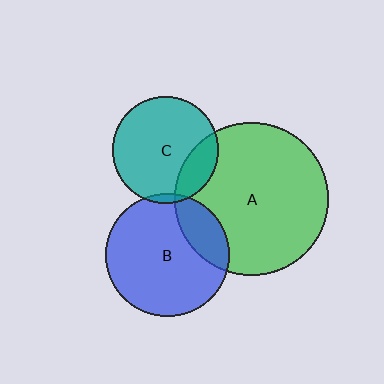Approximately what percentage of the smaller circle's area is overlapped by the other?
Approximately 20%.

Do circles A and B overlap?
Yes.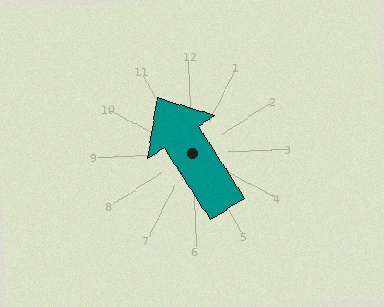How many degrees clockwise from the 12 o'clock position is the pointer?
Approximately 330 degrees.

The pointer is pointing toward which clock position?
Roughly 11 o'clock.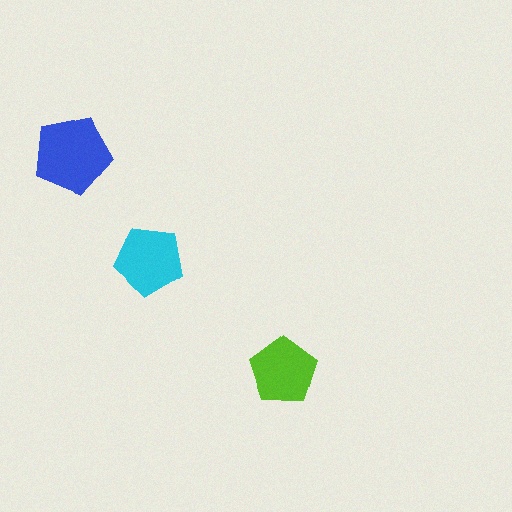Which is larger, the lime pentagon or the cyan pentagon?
The cyan one.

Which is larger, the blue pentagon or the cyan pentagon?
The blue one.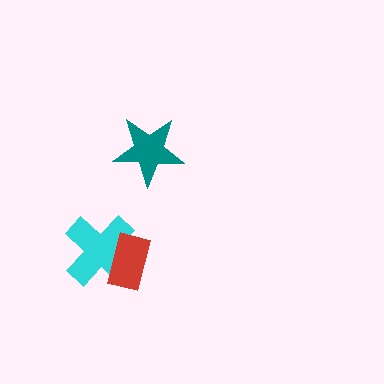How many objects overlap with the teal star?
0 objects overlap with the teal star.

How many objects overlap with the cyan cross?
1 object overlaps with the cyan cross.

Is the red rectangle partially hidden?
No, no other shape covers it.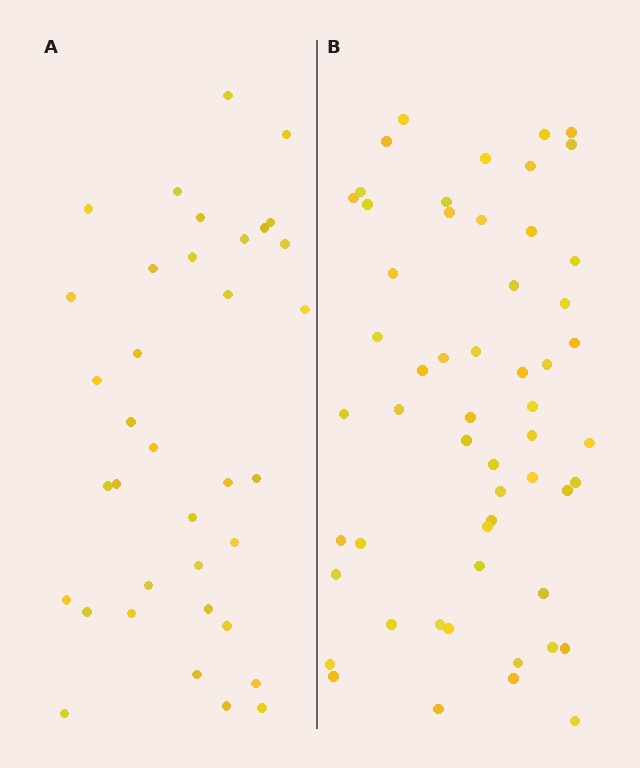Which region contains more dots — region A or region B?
Region B (the right region) has more dots.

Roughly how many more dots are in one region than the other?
Region B has approximately 20 more dots than region A.